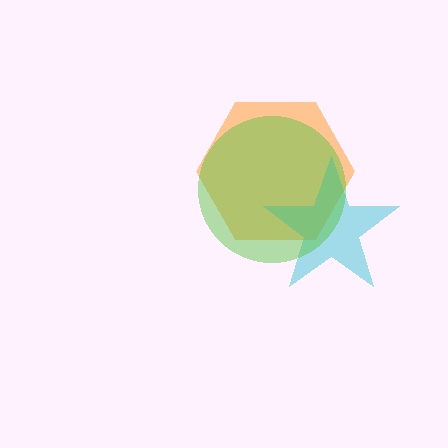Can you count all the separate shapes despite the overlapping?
Yes, there are 3 separate shapes.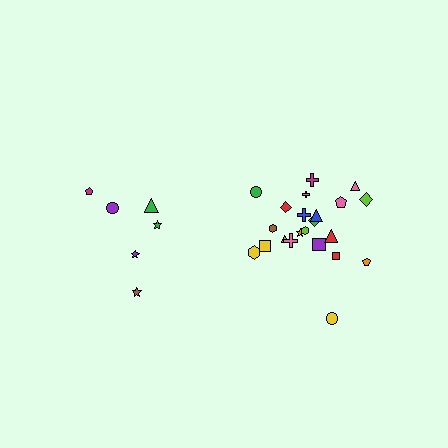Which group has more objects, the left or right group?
The right group.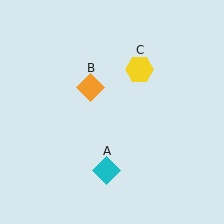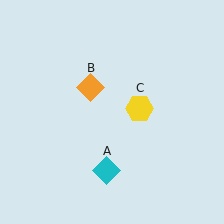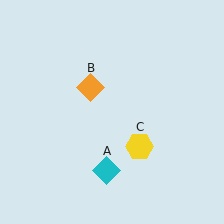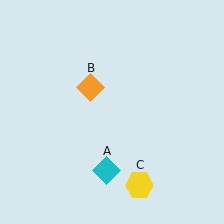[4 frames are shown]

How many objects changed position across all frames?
1 object changed position: yellow hexagon (object C).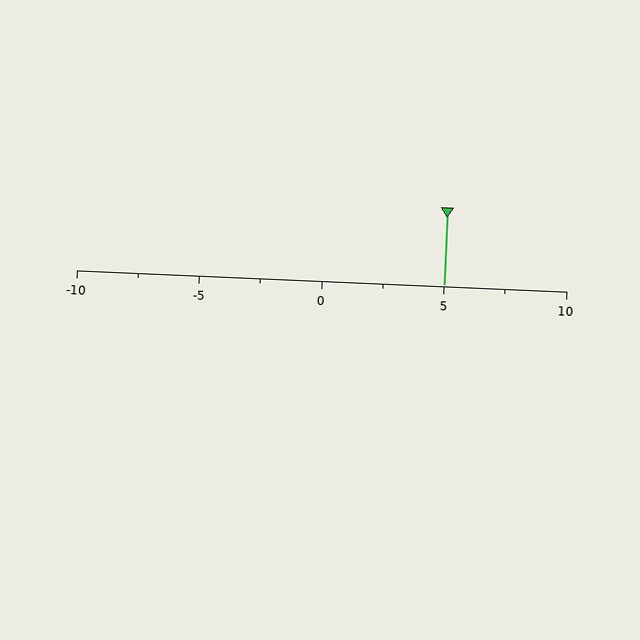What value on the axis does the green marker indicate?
The marker indicates approximately 5.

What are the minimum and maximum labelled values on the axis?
The axis runs from -10 to 10.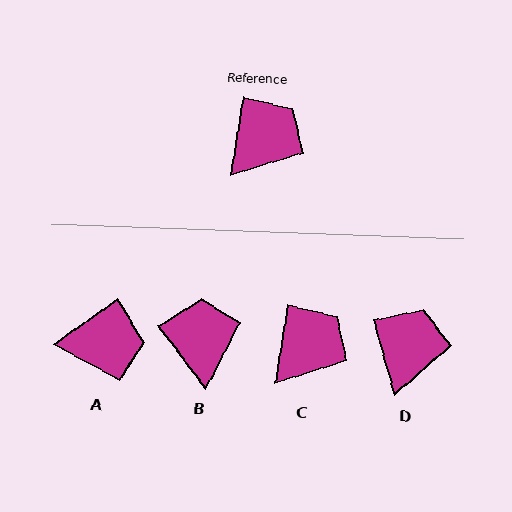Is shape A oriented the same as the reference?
No, it is off by about 46 degrees.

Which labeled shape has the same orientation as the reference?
C.